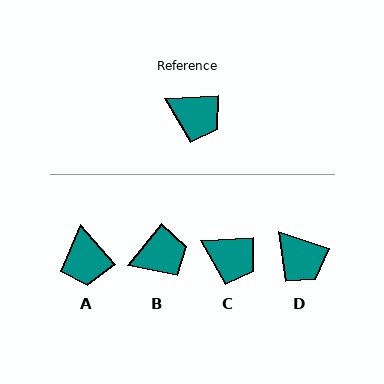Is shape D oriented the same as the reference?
No, it is off by about 22 degrees.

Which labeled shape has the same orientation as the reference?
C.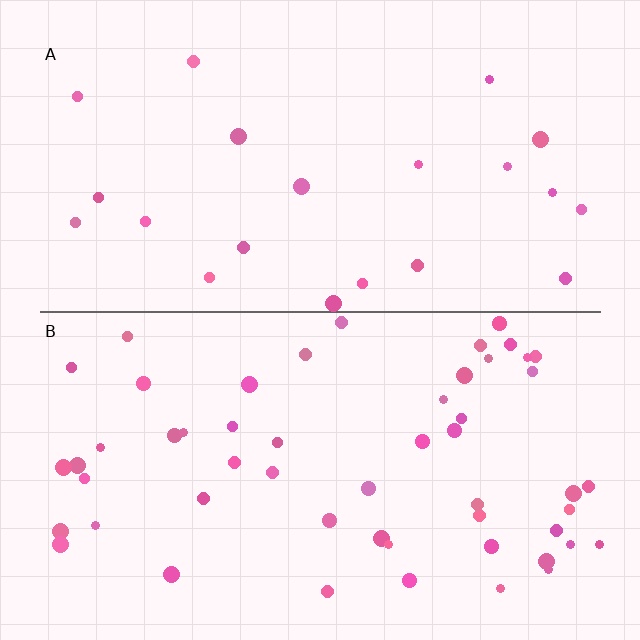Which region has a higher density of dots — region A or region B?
B (the bottom).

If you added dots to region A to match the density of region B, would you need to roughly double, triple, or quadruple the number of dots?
Approximately triple.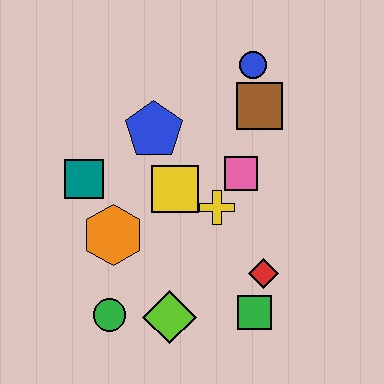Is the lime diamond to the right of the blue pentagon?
Yes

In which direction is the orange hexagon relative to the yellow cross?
The orange hexagon is to the left of the yellow cross.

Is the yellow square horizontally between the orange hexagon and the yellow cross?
Yes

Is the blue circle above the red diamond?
Yes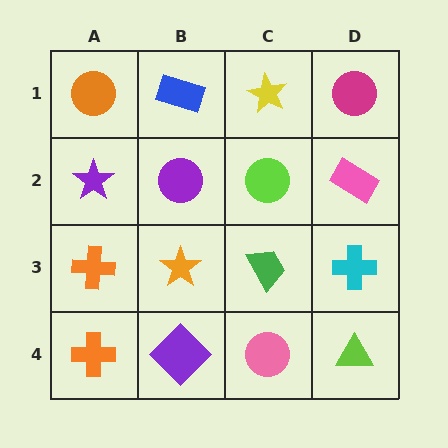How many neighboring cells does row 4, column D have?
2.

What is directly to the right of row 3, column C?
A cyan cross.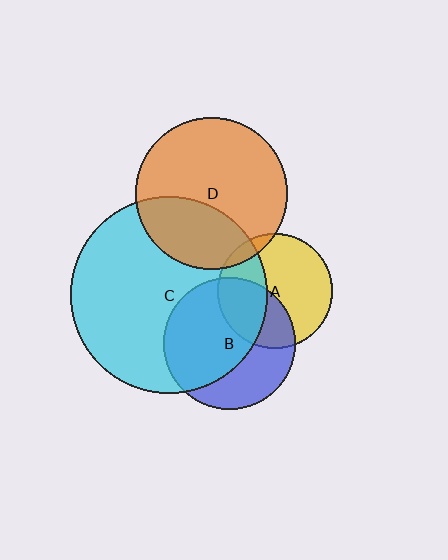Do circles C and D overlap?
Yes.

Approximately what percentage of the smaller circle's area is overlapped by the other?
Approximately 30%.